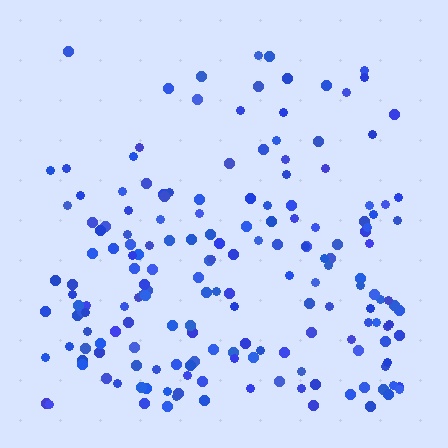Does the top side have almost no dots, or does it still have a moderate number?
Still a moderate number, just noticeably fewer than the bottom.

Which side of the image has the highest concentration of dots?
The bottom.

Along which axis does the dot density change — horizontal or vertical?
Vertical.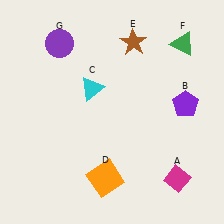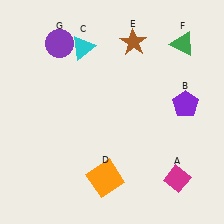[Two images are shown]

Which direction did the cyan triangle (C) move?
The cyan triangle (C) moved up.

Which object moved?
The cyan triangle (C) moved up.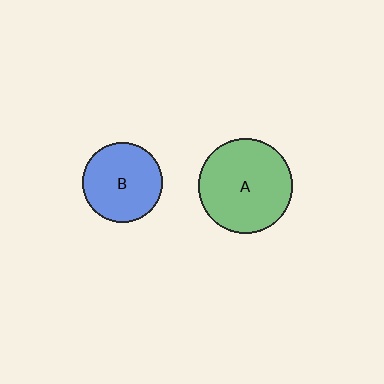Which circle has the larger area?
Circle A (green).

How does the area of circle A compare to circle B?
Approximately 1.4 times.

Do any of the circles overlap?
No, none of the circles overlap.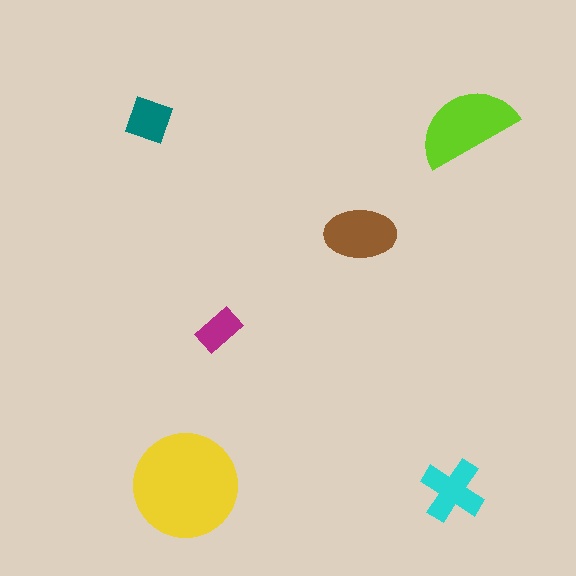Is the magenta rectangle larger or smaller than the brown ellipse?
Smaller.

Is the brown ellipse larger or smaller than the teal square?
Larger.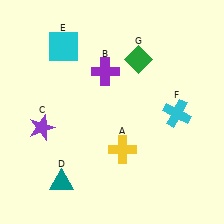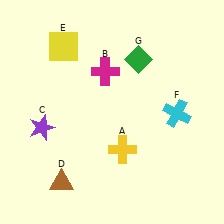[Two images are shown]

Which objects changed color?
B changed from purple to magenta. D changed from teal to brown. E changed from cyan to yellow.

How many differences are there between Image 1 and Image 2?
There are 3 differences between the two images.